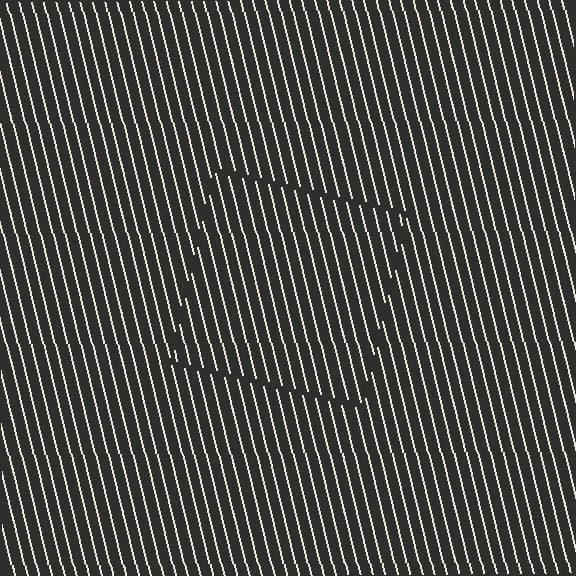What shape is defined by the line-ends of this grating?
An illusory square. The interior of the shape contains the same grating, shifted by half a period — the contour is defined by the phase discontinuity where line-ends from the inner and outer gratings abut.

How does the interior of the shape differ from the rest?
The interior of the shape contains the same grating, shifted by half a period — the contour is defined by the phase discontinuity where line-ends from the inner and outer gratings abut.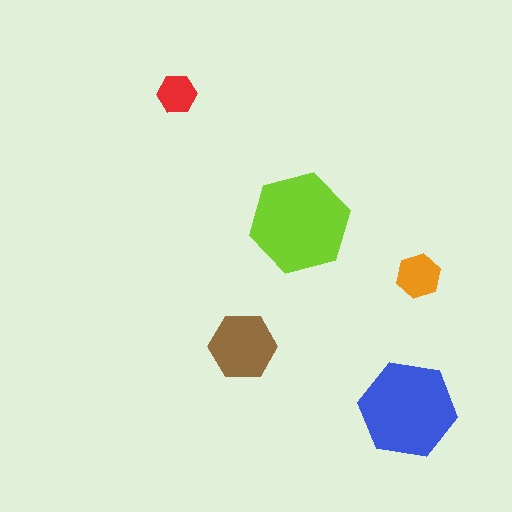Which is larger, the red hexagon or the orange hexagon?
The orange one.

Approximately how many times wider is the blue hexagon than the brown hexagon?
About 1.5 times wider.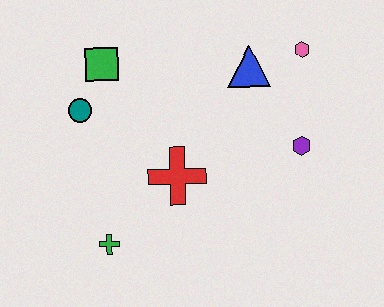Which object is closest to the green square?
The teal circle is closest to the green square.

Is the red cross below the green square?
Yes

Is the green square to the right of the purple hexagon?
No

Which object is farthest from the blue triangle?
The green cross is farthest from the blue triangle.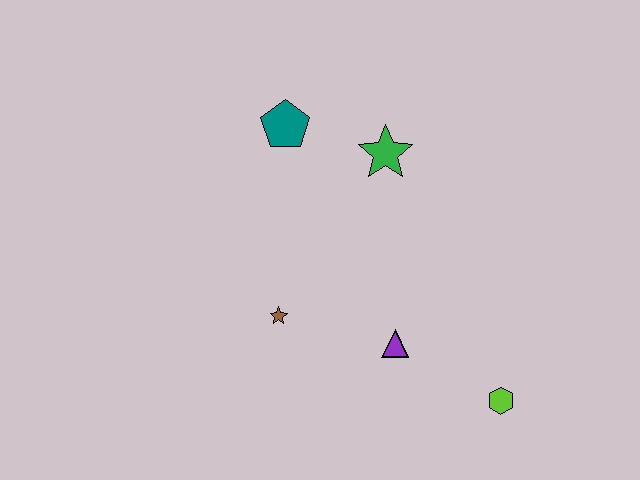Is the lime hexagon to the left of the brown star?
No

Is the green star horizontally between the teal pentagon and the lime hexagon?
Yes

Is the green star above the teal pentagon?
No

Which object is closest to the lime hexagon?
The purple triangle is closest to the lime hexagon.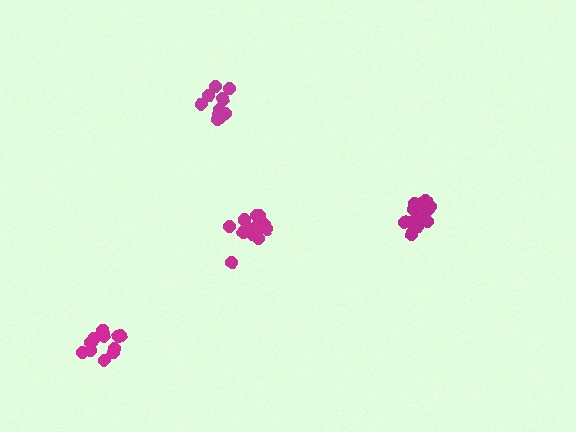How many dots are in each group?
Group 1: 16 dots, Group 2: 15 dots, Group 3: 12 dots, Group 4: 11 dots (54 total).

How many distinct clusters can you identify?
There are 4 distinct clusters.